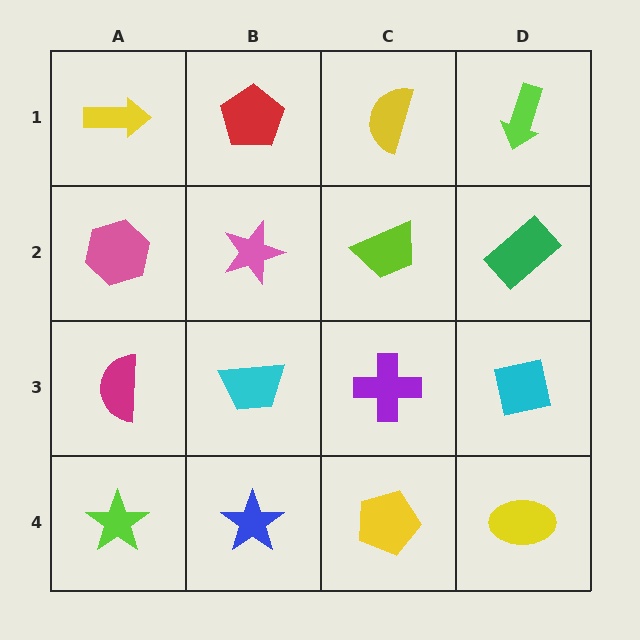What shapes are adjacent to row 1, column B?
A pink star (row 2, column B), a yellow arrow (row 1, column A), a yellow semicircle (row 1, column C).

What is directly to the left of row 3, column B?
A magenta semicircle.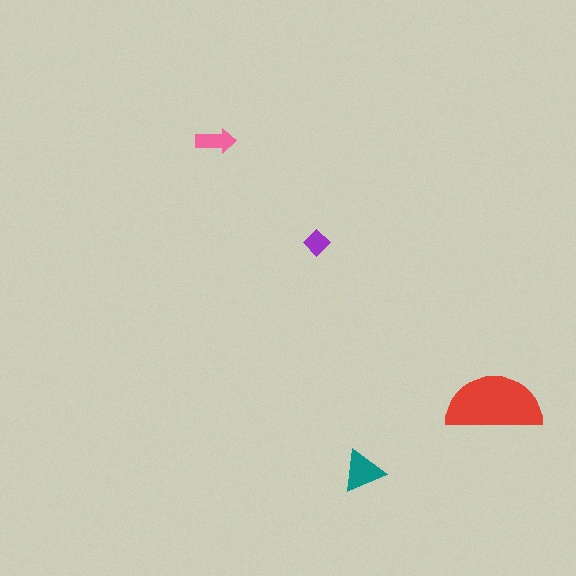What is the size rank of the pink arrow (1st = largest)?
3rd.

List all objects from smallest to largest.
The purple diamond, the pink arrow, the teal triangle, the red semicircle.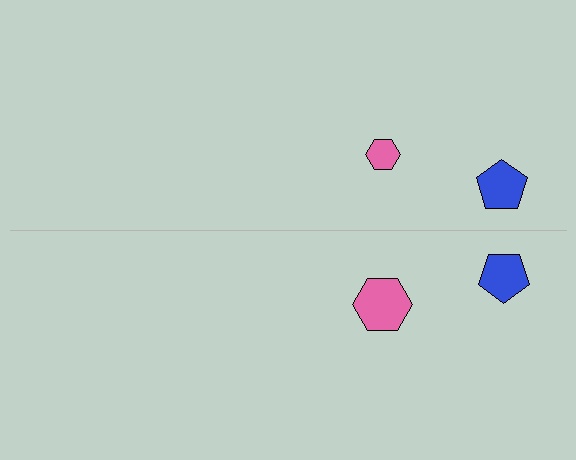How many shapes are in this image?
There are 4 shapes in this image.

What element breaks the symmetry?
The pink hexagon on the bottom side has a different size than its mirror counterpart.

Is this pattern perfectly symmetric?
No, the pattern is not perfectly symmetric. The pink hexagon on the bottom side has a different size than its mirror counterpart.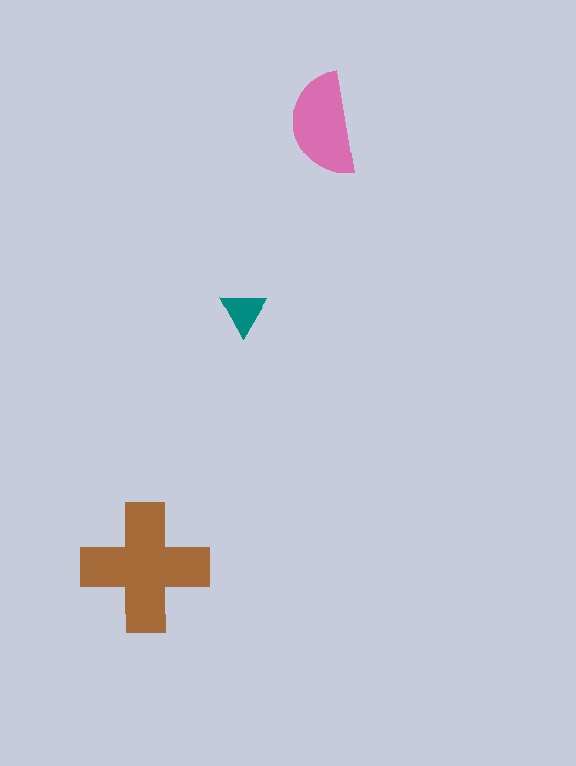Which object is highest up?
The pink semicircle is topmost.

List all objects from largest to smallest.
The brown cross, the pink semicircle, the teal triangle.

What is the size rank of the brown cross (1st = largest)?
1st.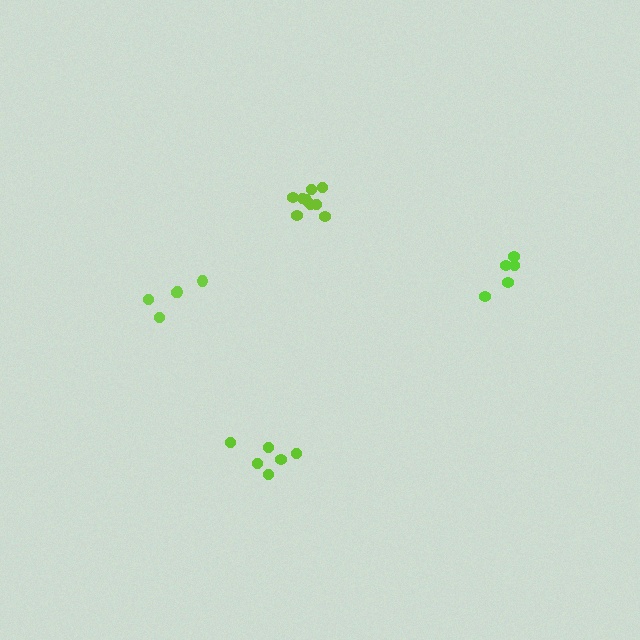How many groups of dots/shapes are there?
There are 4 groups.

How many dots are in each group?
Group 1: 5 dots, Group 2: 9 dots, Group 3: 5 dots, Group 4: 6 dots (25 total).